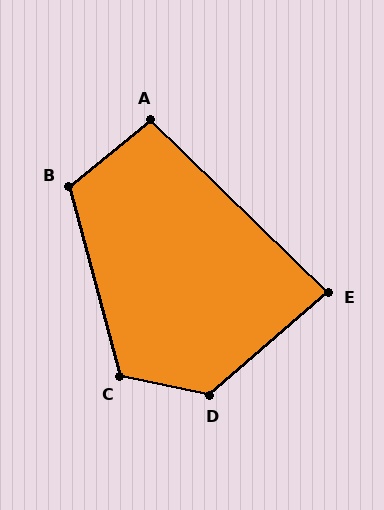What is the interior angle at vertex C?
Approximately 117 degrees (obtuse).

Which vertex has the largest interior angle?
D, at approximately 127 degrees.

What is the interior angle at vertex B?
Approximately 114 degrees (obtuse).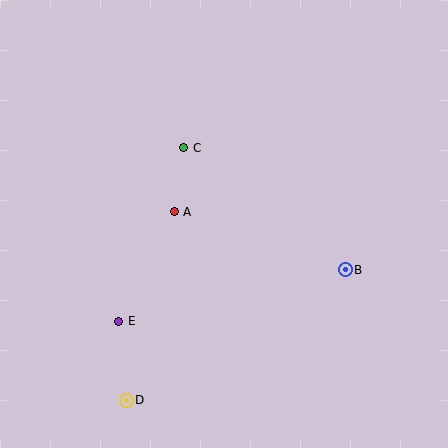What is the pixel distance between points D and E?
The distance between D and E is 80 pixels.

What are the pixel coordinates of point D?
Point D is at (126, 400).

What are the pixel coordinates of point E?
Point E is at (119, 321).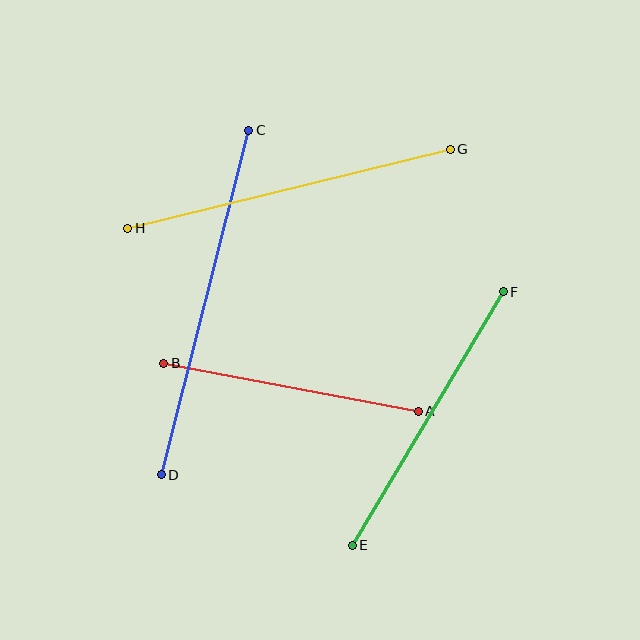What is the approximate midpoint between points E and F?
The midpoint is at approximately (428, 418) pixels.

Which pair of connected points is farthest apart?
Points C and D are farthest apart.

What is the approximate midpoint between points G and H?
The midpoint is at approximately (289, 189) pixels.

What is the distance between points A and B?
The distance is approximately 259 pixels.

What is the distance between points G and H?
The distance is approximately 332 pixels.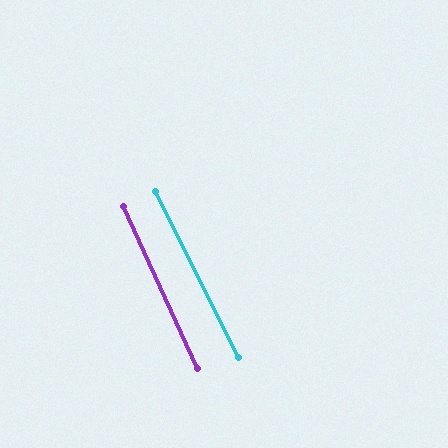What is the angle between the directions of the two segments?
Approximately 2 degrees.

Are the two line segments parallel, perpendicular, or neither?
Parallel — their directions differ by only 1.8°.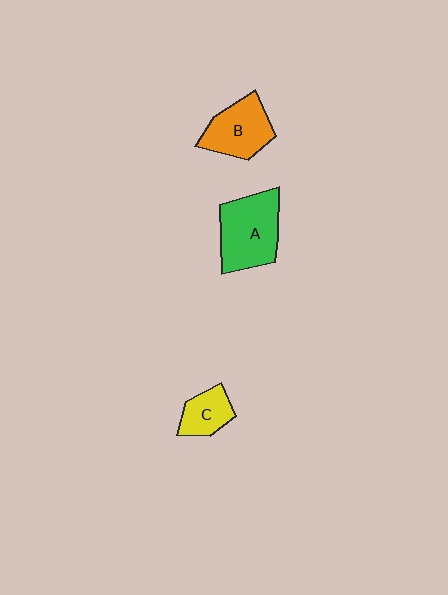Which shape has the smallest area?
Shape C (yellow).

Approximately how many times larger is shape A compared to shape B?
Approximately 1.3 times.